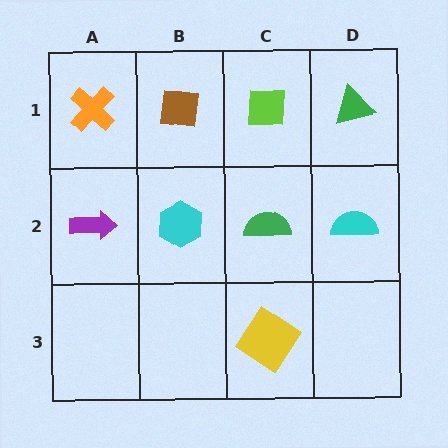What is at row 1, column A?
An orange cross.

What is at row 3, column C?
A yellow diamond.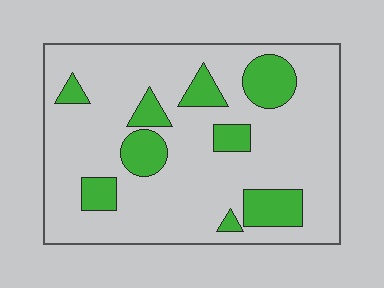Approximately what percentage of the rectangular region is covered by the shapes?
Approximately 20%.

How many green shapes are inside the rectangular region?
9.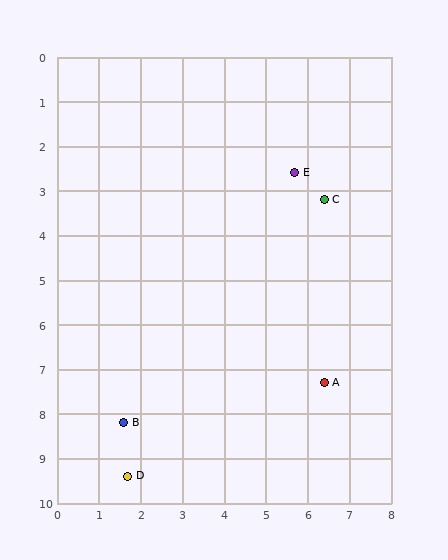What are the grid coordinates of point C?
Point C is at approximately (6.4, 3.2).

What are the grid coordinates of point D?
Point D is at approximately (1.7, 9.4).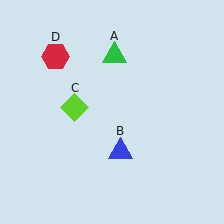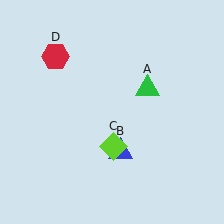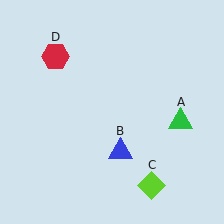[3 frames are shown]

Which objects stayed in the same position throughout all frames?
Blue triangle (object B) and red hexagon (object D) remained stationary.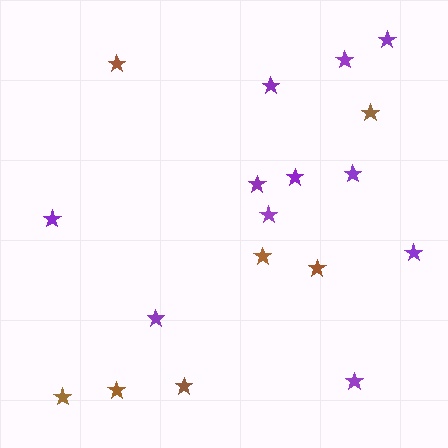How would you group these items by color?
There are 2 groups: one group of brown stars (7) and one group of purple stars (11).